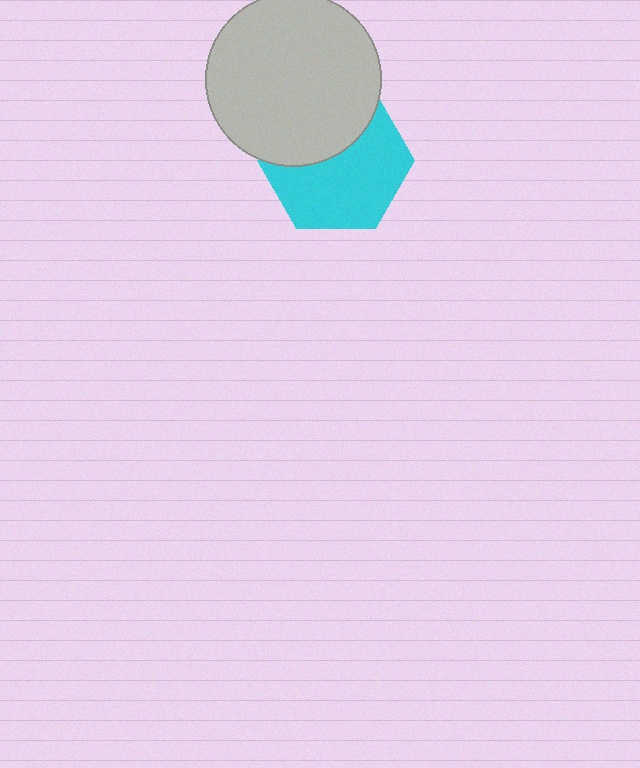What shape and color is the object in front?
The object in front is a light gray circle.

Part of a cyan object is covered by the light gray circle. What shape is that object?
It is a hexagon.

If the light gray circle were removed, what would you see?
You would see the complete cyan hexagon.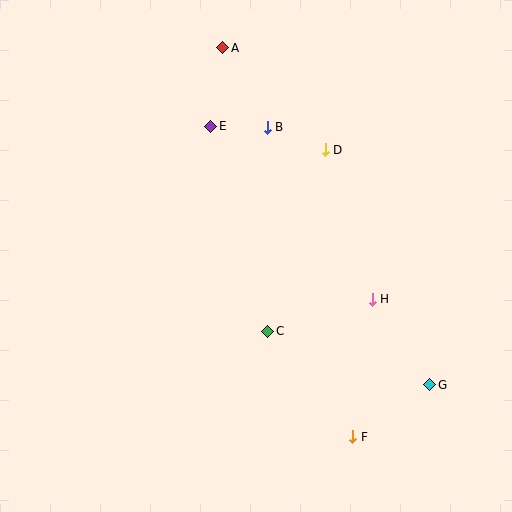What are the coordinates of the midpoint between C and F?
The midpoint between C and F is at (310, 384).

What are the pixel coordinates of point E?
Point E is at (211, 126).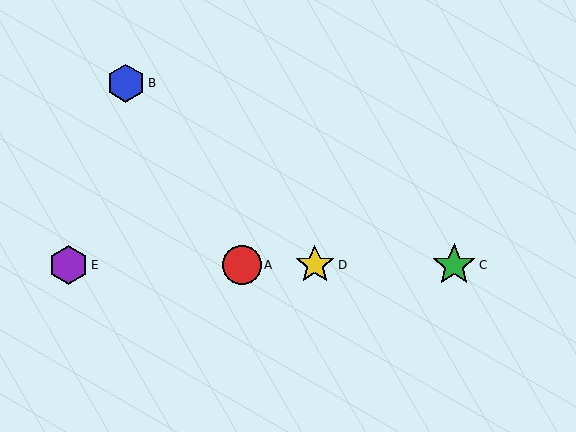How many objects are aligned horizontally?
4 objects (A, C, D, E) are aligned horizontally.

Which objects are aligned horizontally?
Objects A, C, D, E are aligned horizontally.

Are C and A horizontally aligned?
Yes, both are at y≈265.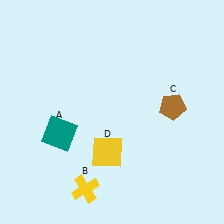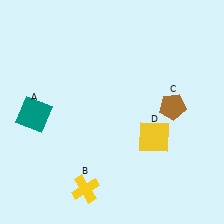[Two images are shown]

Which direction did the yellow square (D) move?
The yellow square (D) moved right.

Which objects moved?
The objects that moved are: the teal square (A), the yellow square (D).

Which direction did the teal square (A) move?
The teal square (A) moved left.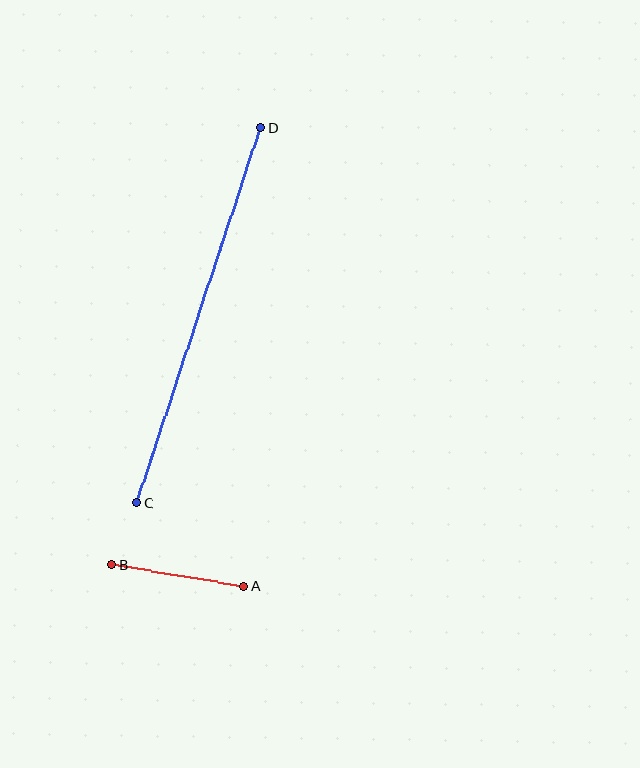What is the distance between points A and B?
The distance is approximately 133 pixels.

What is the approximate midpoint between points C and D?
The midpoint is at approximately (199, 316) pixels.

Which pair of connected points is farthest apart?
Points C and D are farthest apart.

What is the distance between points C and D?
The distance is approximately 395 pixels.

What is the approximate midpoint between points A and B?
The midpoint is at approximately (178, 575) pixels.